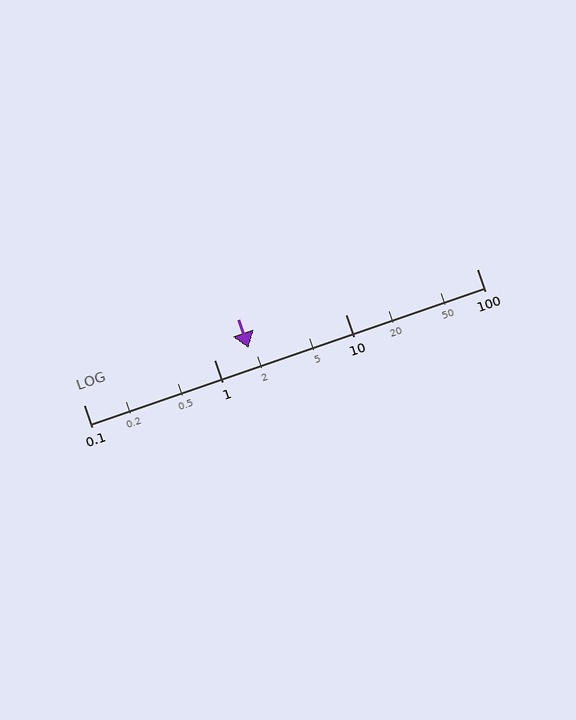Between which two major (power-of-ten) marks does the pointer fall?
The pointer is between 1 and 10.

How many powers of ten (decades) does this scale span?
The scale spans 3 decades, from 0.1 to 100.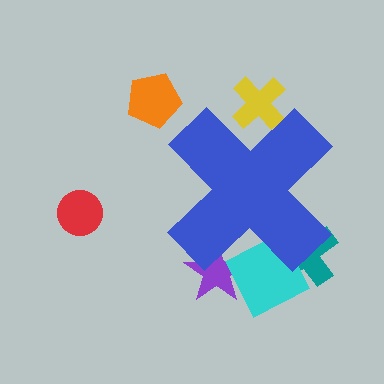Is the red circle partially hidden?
No, the red circle is fully visible.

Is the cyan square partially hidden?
Yes, the cyan square is partially hidden behind the blue cross.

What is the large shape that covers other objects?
A blue cross.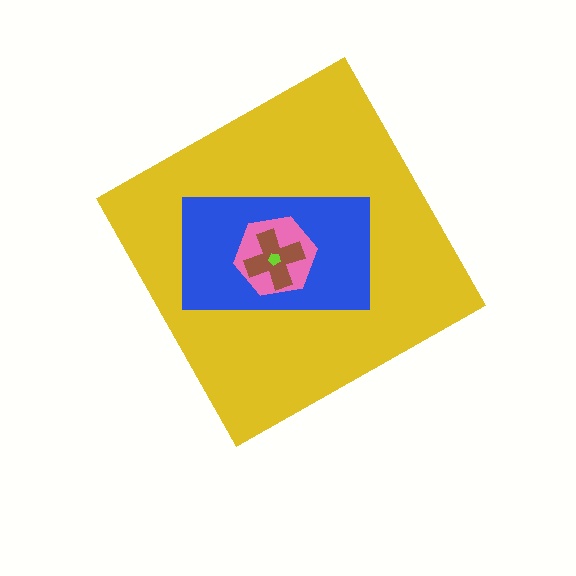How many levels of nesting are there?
5.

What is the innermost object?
The lime pentagon.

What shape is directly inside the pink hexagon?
The brown cross.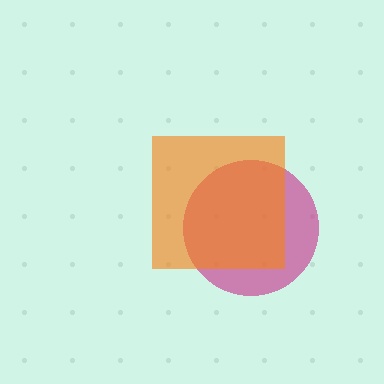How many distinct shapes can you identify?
There are 2 distinct shapes: a magenta circle, an orange square.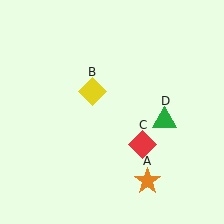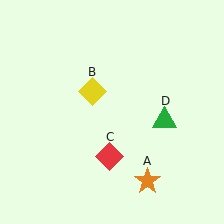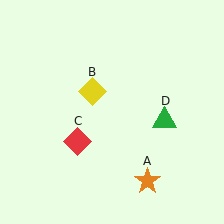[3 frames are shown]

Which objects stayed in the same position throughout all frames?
Orange star (object A) and yellow diamond (object B) and green triangle (object D) remained stationary.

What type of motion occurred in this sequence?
The red diamond (object C) rotated clockwise around the center of the scene.